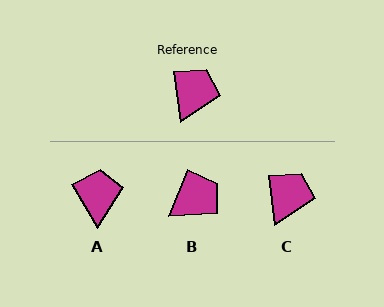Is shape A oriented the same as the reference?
No, it is off by about 24 degrees.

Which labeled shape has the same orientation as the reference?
C.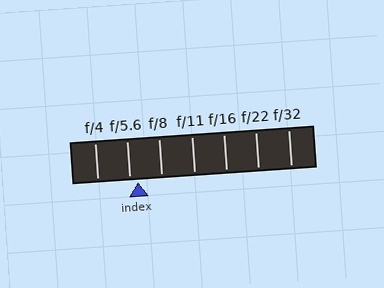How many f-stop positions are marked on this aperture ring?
There are 7 f-stop positions marked.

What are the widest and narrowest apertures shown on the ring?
The widest aperture shown is f/4 and the narrowest is f/32.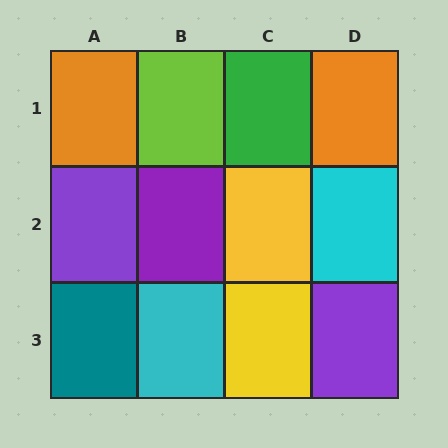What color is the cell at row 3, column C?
Yellow.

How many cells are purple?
3 cells are purple.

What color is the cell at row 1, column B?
Lime.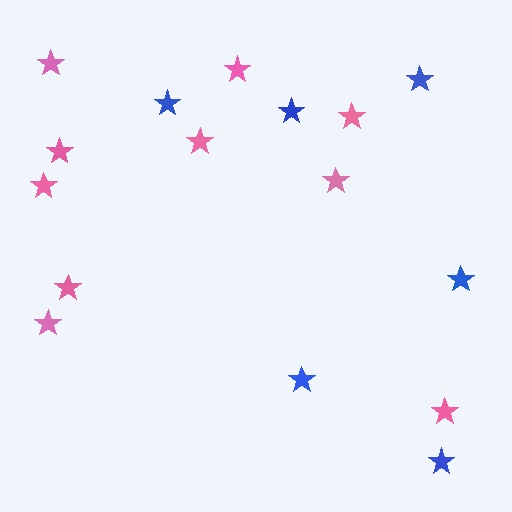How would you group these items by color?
There are 2 groups: one group of blue stars (6) and one group of pink stars (10).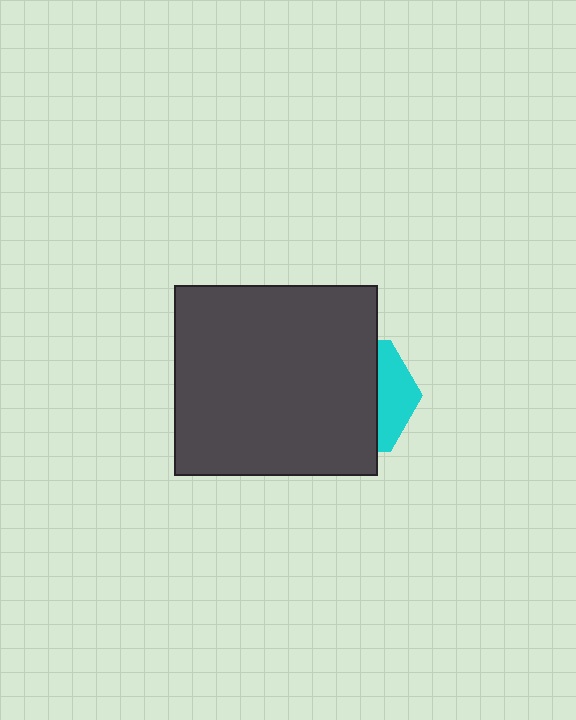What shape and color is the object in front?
The object in front is a dark gray rectangle.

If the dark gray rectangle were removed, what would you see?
You would see the complete cyan hexagon.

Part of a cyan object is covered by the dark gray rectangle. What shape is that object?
It is a hexagon.